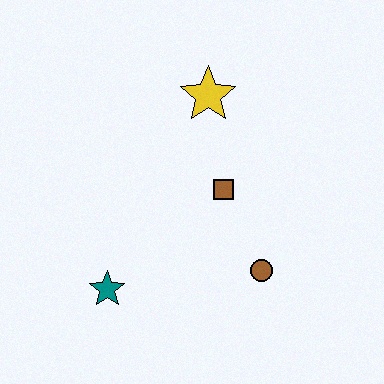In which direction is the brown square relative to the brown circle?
The brown square is above the brown circle.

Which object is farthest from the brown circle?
The yellow star is farthest from the brown circle.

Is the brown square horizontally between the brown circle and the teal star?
Yes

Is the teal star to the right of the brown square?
No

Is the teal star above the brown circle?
No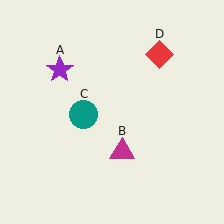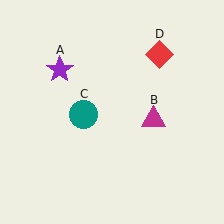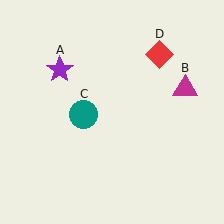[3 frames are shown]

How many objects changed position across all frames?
1 object changed position: magenta triangle (object B).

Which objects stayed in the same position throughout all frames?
Purple star (object A) and teal circle (object C) and red diamond (object D) remained stationary.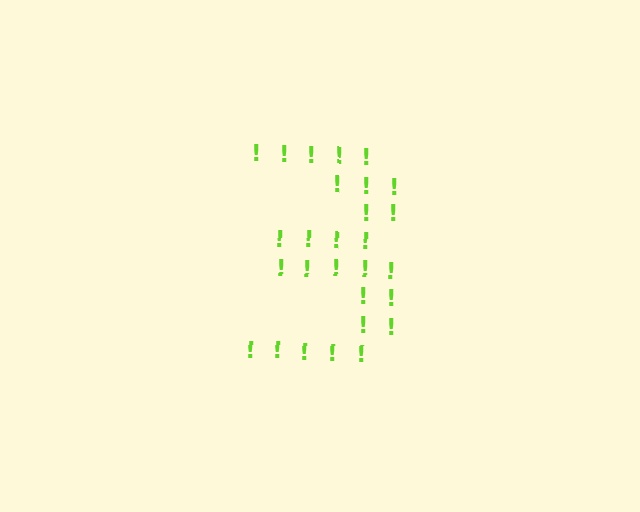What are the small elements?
The small elements are exclamation marks.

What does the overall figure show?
The overall figure shows the digit 3.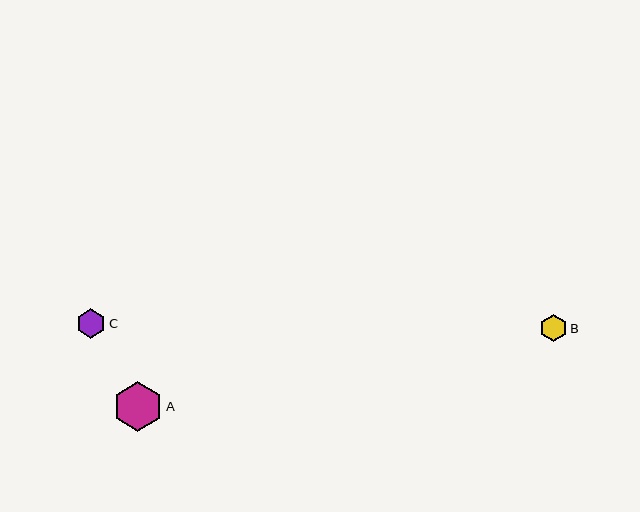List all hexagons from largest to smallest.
From largest to smallest: A, C, B.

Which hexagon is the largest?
Hexagon A is the largest with a size of approximately 49 pixels.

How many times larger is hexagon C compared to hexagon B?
Hexagon C is approximately 1.1 times the size of hexagon B.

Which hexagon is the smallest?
Hexagon B is the smallest with a size of approximately 27 pixels.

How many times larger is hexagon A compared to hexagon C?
Hexagon A is approximately 1.7 times the size of hexagon C.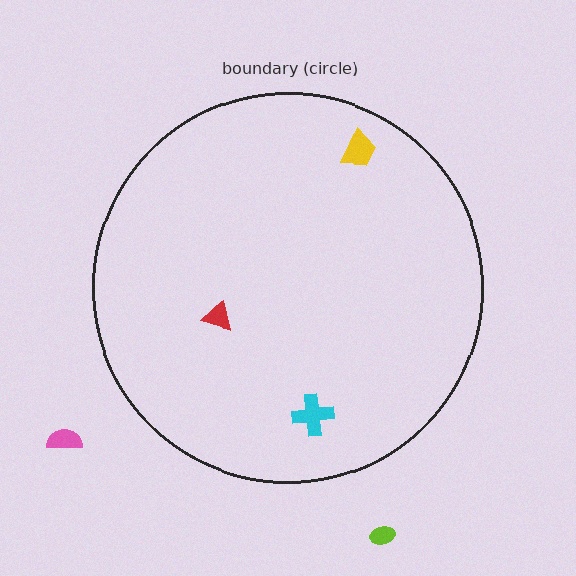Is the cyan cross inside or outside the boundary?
Inside.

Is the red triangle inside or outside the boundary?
Inside.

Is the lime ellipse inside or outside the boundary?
Outside.